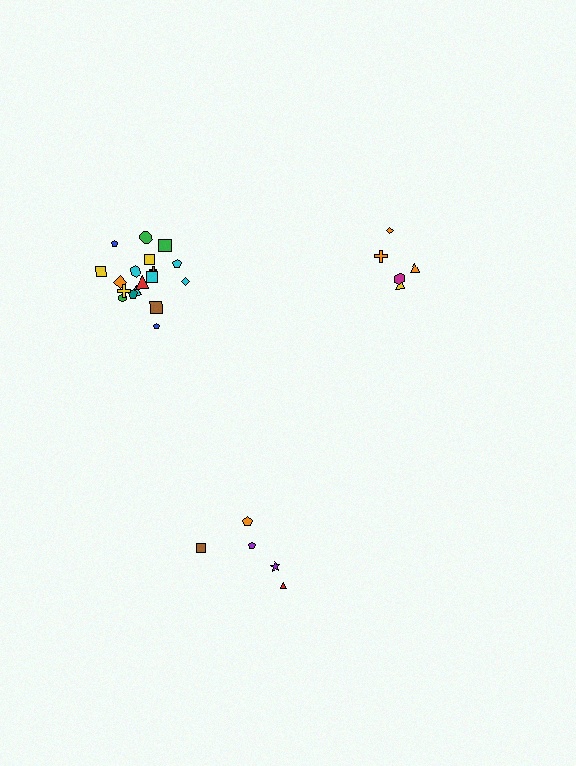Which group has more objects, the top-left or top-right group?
The top-left group.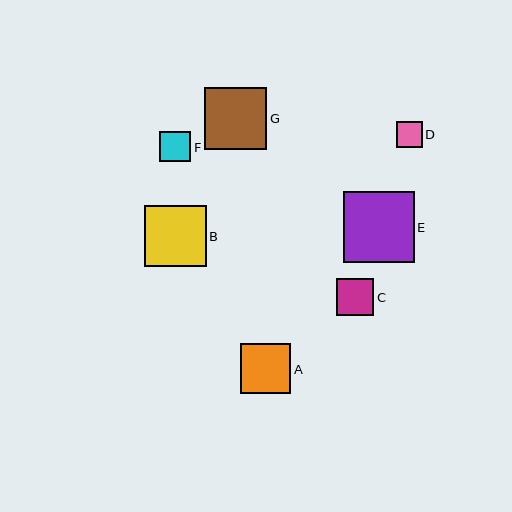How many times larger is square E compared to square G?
Square E is approximately 1.1 times the size of square G.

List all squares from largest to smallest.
From largest to smallest: E, G, B, A, C, F, D.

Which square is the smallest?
Square D is the smallest with a size of approximately 26 pixels.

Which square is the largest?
Square E is the largest with a size of approximately 71 pixels.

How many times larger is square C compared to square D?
Square C is approximately 1.5 times the size of square D.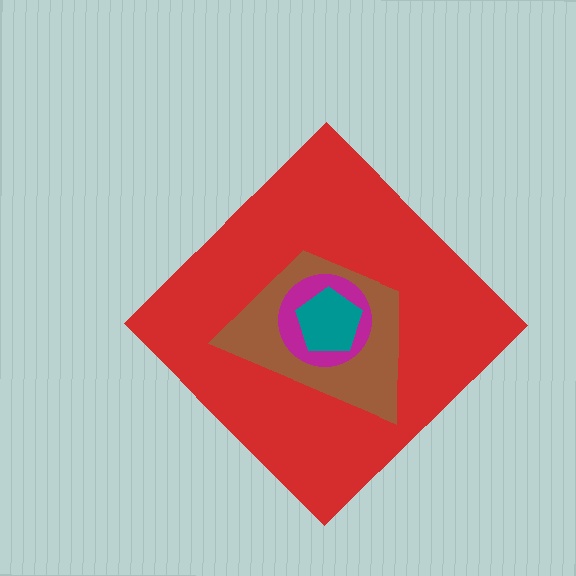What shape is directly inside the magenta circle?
The teal pentagon.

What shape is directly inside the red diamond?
The brown trapezoid.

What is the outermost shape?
The red diamond.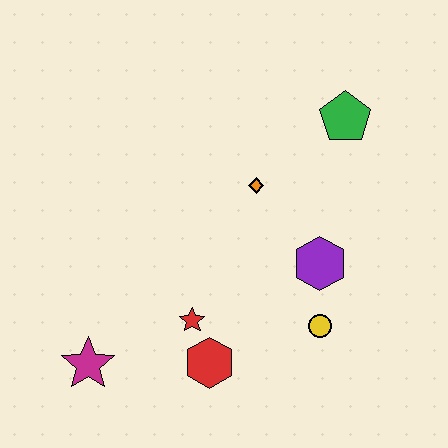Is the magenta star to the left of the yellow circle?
Yes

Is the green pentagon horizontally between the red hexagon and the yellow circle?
No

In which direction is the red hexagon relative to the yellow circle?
The red hexagon is to the left of the yellow circle.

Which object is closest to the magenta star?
The red star is closest to the magenta star.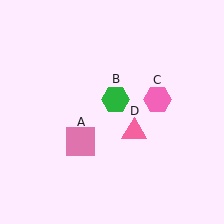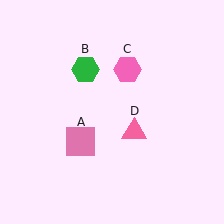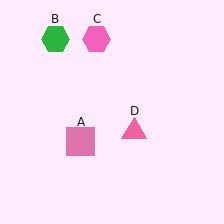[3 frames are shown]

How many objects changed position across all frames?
2 objects changed position: green hexagon (object B), pink hexagon (object C).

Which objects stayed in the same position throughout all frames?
Pink square (object A) and pink triangle (object D) remained stationary.